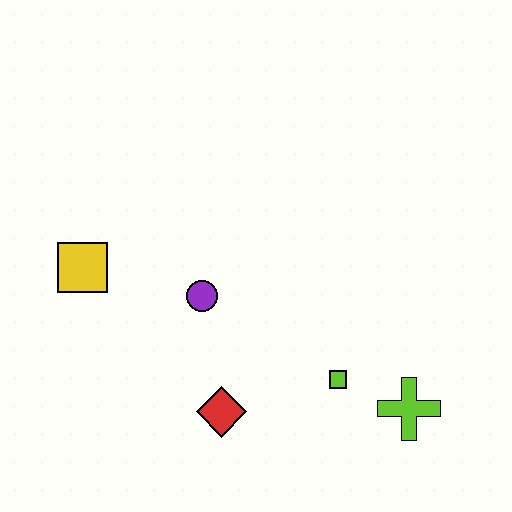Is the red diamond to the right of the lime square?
No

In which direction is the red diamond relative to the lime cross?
The red diamond is to the left of the lime cross.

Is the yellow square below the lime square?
No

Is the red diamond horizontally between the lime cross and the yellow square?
Yes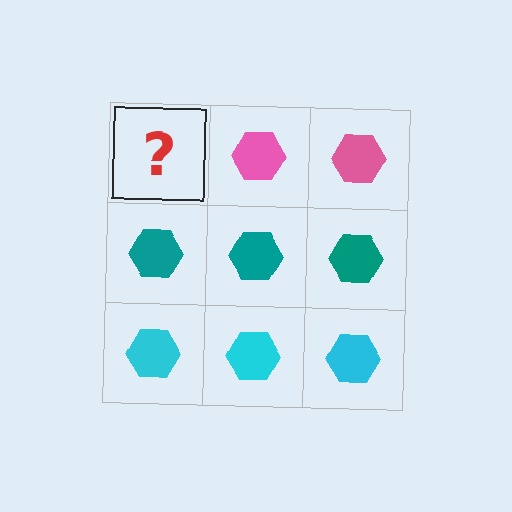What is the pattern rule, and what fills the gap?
The rule is that each row has a consistent color. The gap should be filled with a pink hexagon.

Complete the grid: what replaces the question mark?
The question mark should be replaced with a pink hexagon.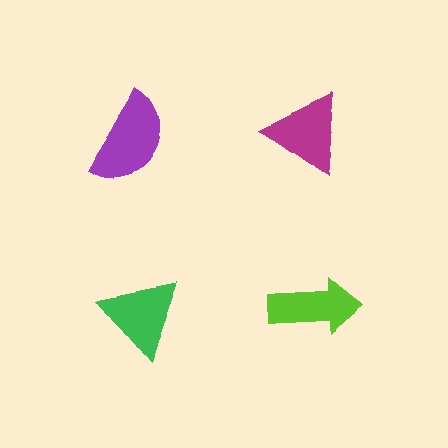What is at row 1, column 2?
A magenta triangle.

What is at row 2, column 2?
A lime arrow.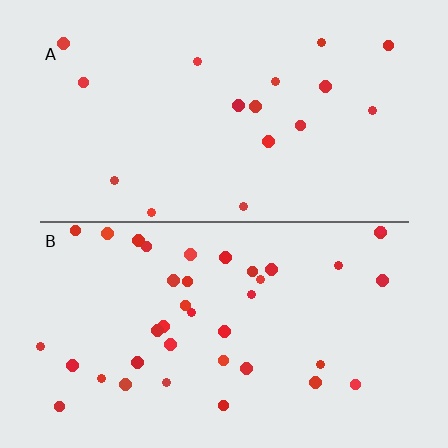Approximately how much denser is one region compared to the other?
Approximately 2.3× — region B over region A.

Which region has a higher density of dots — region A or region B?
B (the bottom).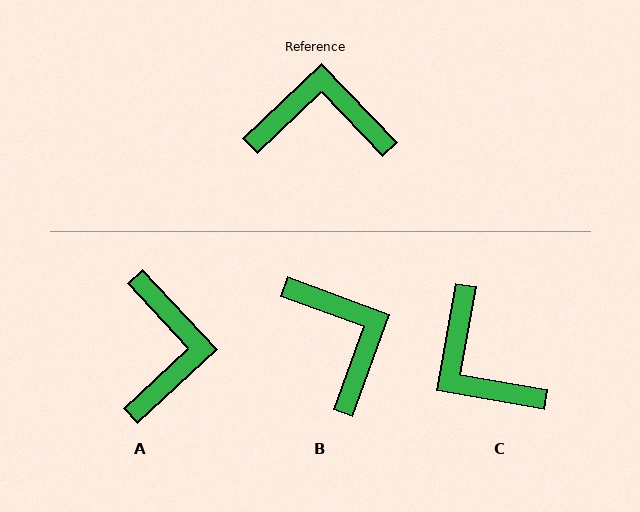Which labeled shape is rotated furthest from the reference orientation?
C, about 126 degrees away.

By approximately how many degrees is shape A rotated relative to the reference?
Approximately 91 degrees clockwise.